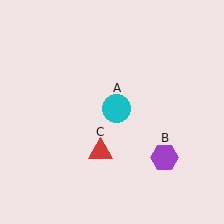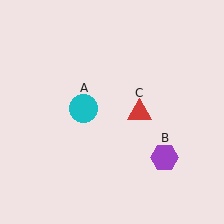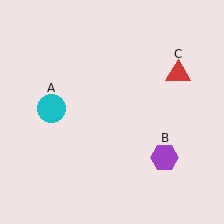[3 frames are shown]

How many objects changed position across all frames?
2 objects changed position: cyan circle (object A), red triangle (object C).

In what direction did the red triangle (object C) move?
The red triangle (object C) moved up and to the right.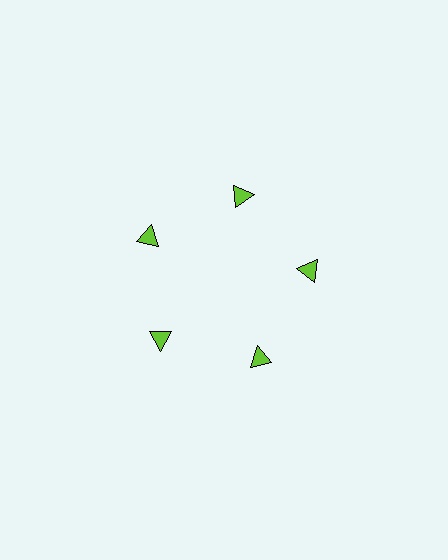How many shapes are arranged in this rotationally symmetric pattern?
There are 5 shapes, arranged in 5 groups of 1.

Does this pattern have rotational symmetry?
Yes, this pattern has 5-fold rotational symmetry. It looks the same after rotating 72 degrees around the center.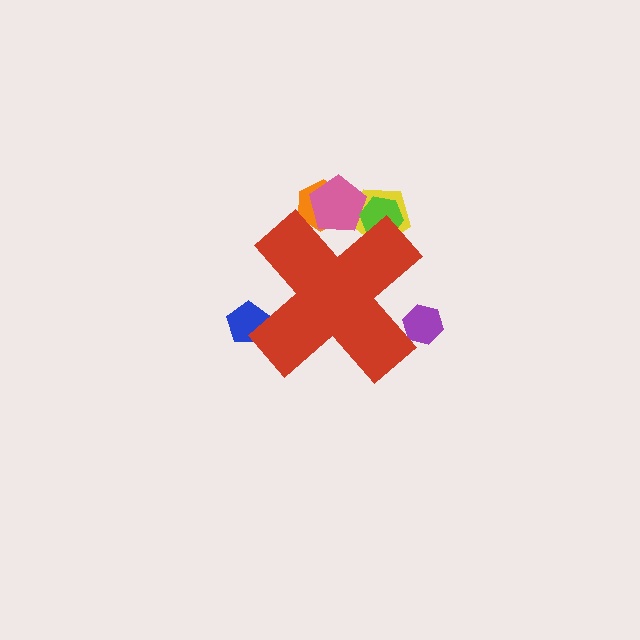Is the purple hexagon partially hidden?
Yes, the purple hexagon is partially hidden behind the red cross.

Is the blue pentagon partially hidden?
Yes, the blue pentagon is partially hidden behind the red cross.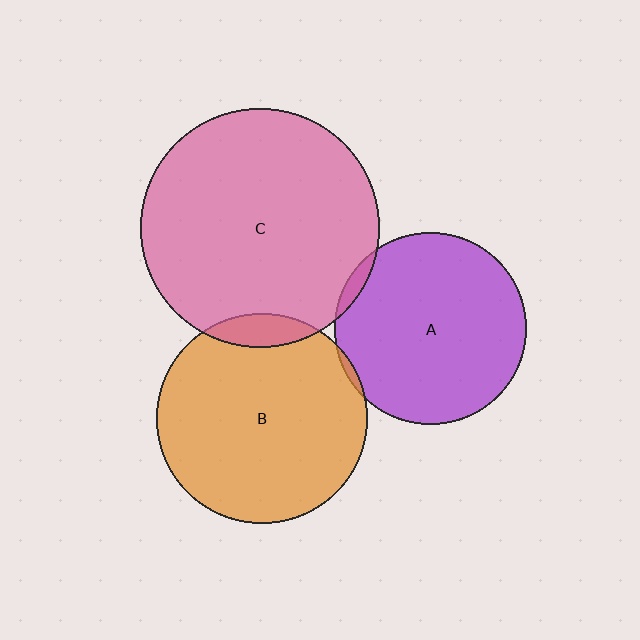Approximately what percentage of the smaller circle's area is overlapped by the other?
Approximately 5%.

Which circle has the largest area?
Circle C (pink).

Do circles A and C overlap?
Yes.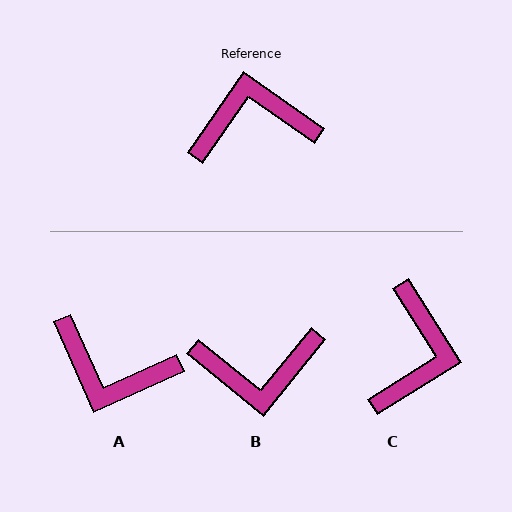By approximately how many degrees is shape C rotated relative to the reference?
Approximately 113 degrees clockwise.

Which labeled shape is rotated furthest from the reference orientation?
B, about 176 degrees away.